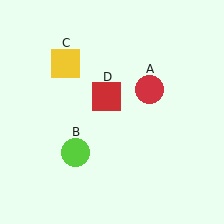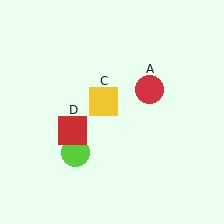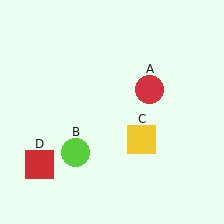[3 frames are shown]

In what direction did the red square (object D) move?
The red square (object D) moved down and to the left.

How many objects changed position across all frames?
2 objects changed position: yellow square (object C), red square (object D).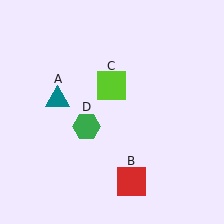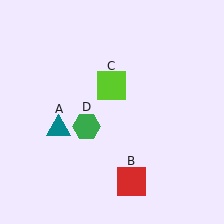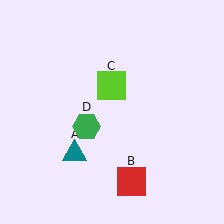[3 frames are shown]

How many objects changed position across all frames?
1 object changed position: teal triangle (object A).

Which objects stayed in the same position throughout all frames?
Red square (object B) and lime square (object C) and green hexagon (object D) remained stationary.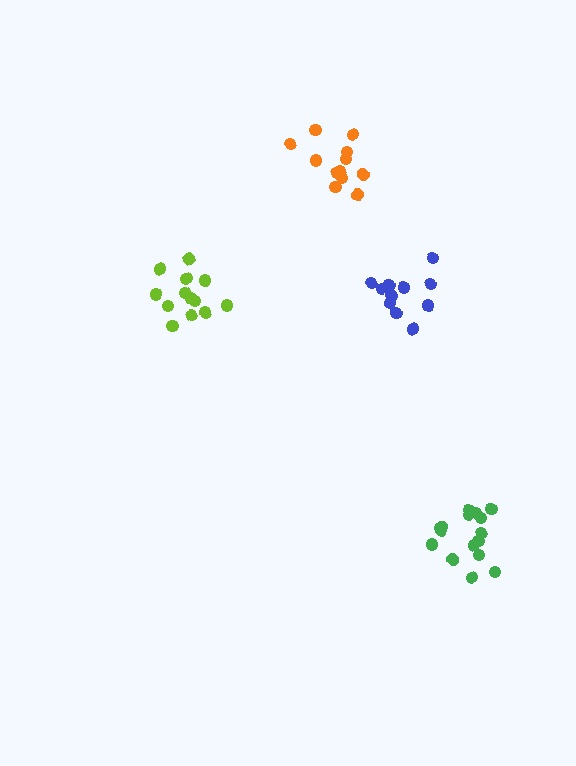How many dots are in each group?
Group 1: 12 dots, Group 2: 16 dots, Group 3: 12 dots, Group 4: 13 dots (53 total).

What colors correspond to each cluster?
The clusters are colored: blue, green, orange, lime.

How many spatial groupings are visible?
There are 4 spatial groupings.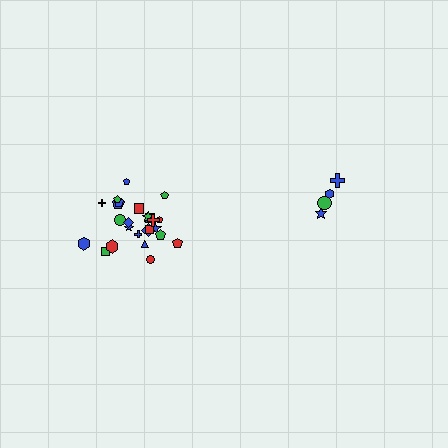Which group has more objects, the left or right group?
The left group.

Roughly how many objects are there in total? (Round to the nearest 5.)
Roughly 30 objects in total.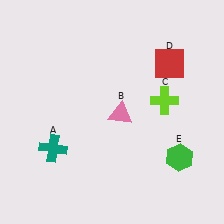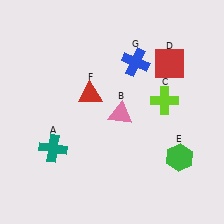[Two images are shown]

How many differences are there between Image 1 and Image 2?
There are 2 differences between the two images.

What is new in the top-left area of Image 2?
A red triangle (F) was added in the top-left area of Image 2.